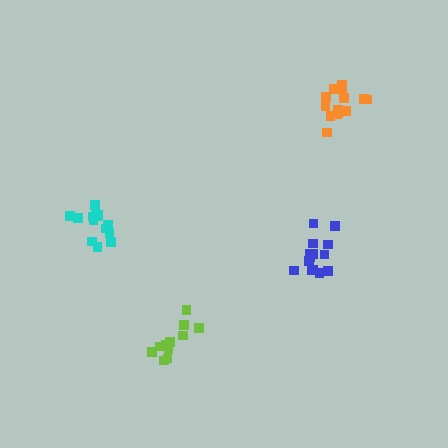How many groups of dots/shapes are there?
There are 4 groups.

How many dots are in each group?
Group 1: 14 dots, Group 2: 11 dots, Group 3: 14 dots, Group 4: 14 dots (53 total).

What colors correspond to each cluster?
The clusters are colored: cyan, lime, orange, blue.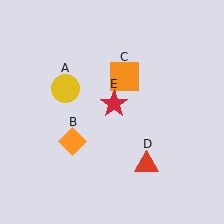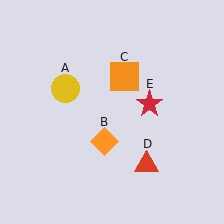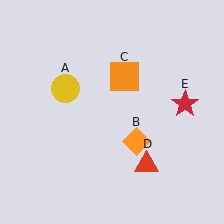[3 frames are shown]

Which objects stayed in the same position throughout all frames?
Yellow circle (object A) and orange square (object C) and red triangle (object D) remained stationary.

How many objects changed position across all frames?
2 objects changed position: orange diamond (object B), red star (object E).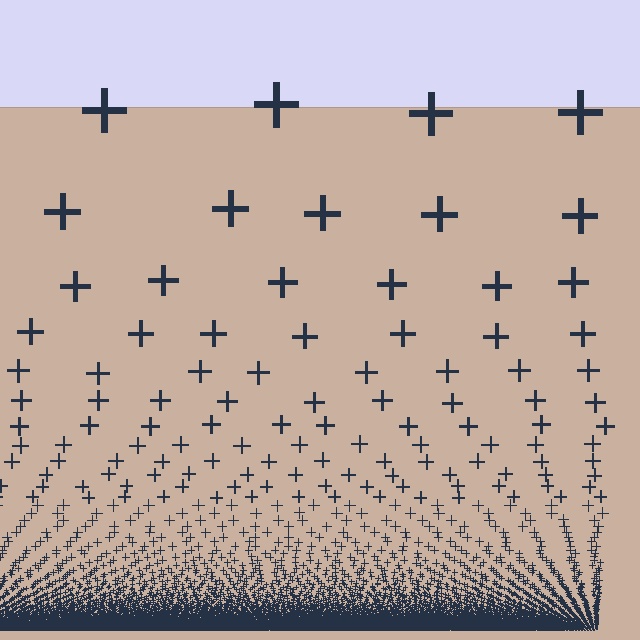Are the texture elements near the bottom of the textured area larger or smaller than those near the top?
Smaller. The gradient is inverted — elements near the bottom are smaller and denser.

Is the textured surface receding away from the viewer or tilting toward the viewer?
The surface appears to tilt toward the viewer. Texture elements get larger and sparser toward the top.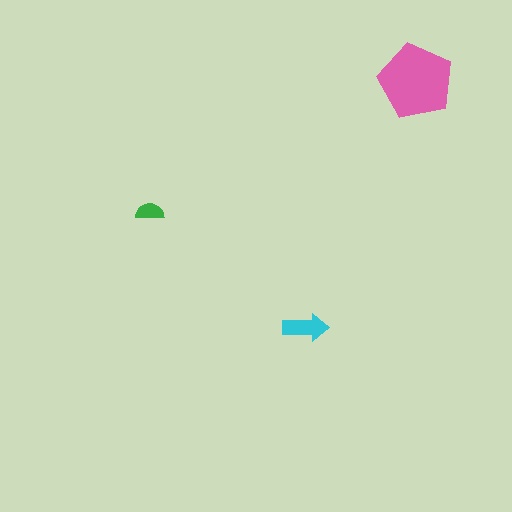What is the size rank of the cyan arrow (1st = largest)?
2nd.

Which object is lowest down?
The cyan arrow is bottommost.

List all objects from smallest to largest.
The green semicircle, the cyan arrow, the pink pentagon.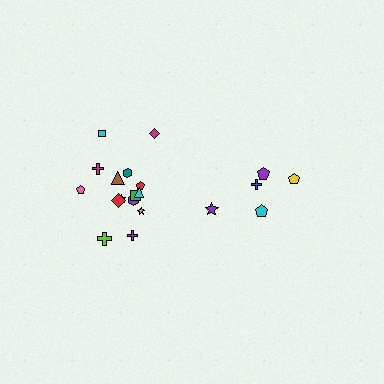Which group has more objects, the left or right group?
The left group.